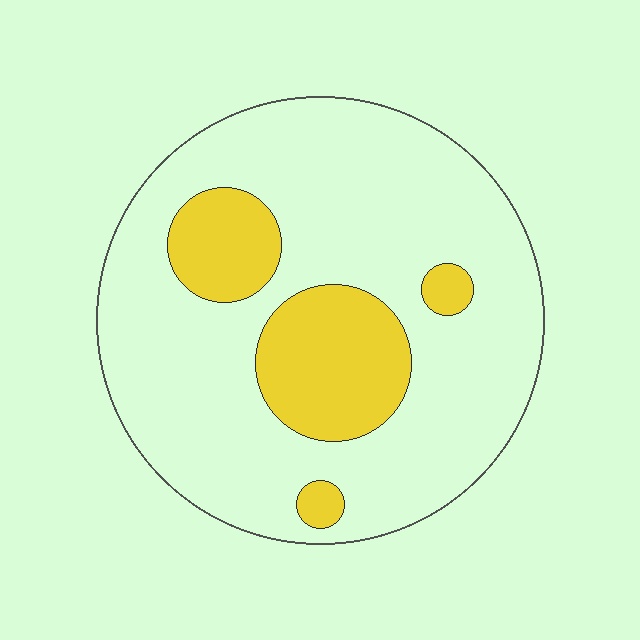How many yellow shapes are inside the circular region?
4.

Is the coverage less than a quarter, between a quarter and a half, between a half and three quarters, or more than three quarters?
Less than a quarter.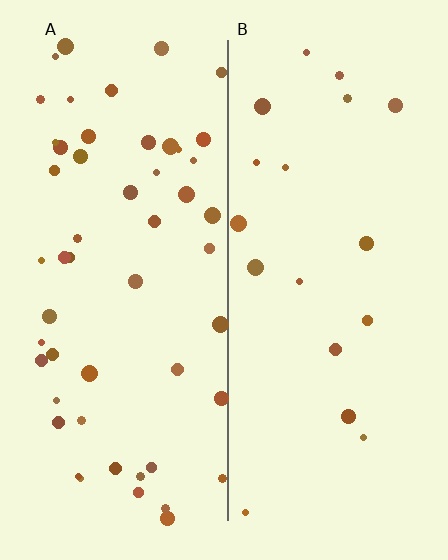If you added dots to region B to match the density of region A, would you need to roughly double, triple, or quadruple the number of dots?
Approximately triple.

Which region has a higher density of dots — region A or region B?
A (the left).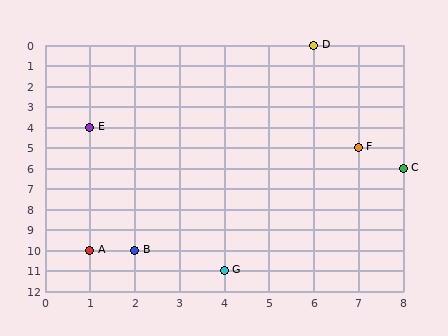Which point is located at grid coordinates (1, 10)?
Point A is at (1, 10).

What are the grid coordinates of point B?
Point B is at grid coordinates (2, 10).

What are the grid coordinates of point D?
Point D is at grid coordinates (6, 0).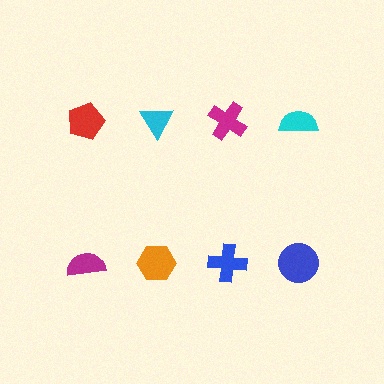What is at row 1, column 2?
A cyan triangle.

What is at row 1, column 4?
A cyan semicircle.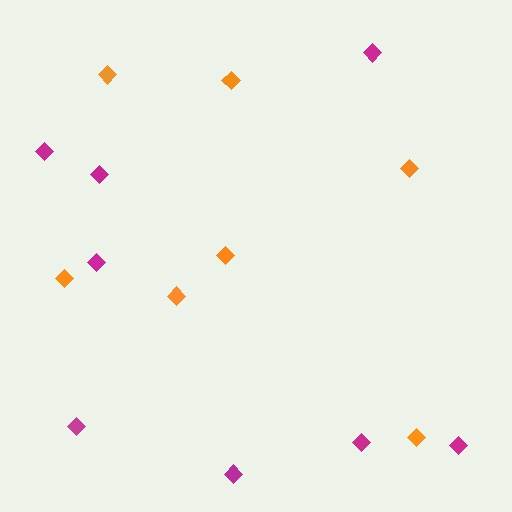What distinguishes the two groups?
There are 2 groups: one group of magenta diamonds (8) and one group of orange diamonds (7).